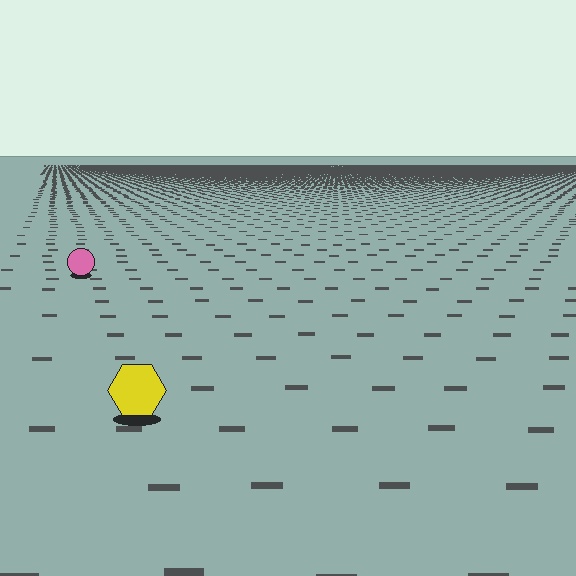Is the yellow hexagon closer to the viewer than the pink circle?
Yes. The yellow hexagon is closer — you can tell from the texture gradient: the ground texture is coarser near it.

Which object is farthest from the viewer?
The pink circle is farthest from the viewer. It appears smaller and the ground texture around it is denser.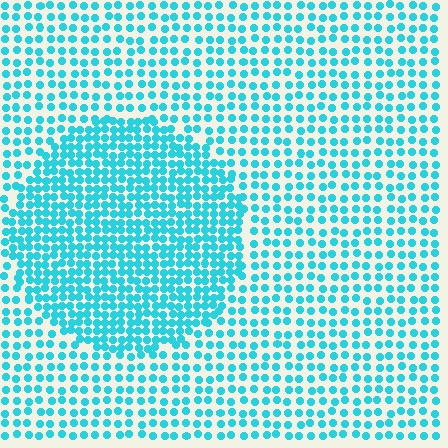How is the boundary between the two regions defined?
The boundary is defined by a change in element density (approximately 1.8x ratio). All elements are the same color, size, and shape.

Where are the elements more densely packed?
The elements are more densely packed inside the circle boundary.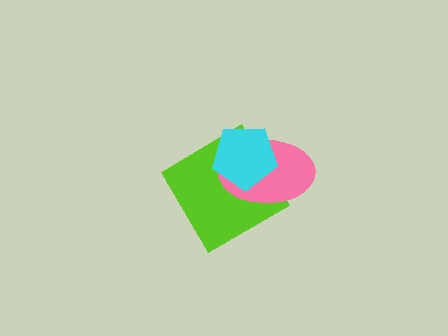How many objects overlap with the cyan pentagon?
2 objects overlap with the cyan pentagon.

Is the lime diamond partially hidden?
Yes, it is partially covered by another shape.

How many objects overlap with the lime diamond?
2 objects overlap with the lime diamond.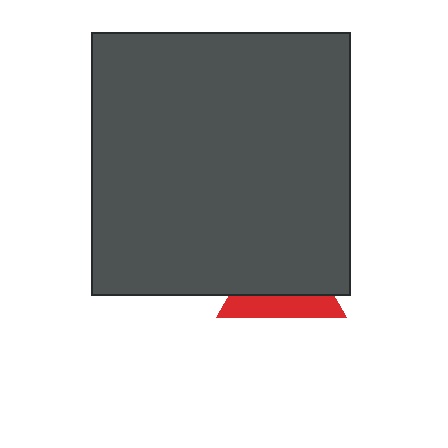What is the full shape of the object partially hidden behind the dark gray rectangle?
The partially hidden object is a red triangle.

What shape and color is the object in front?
The object in front is a dark gray rectangle.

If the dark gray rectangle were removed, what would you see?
You would see the complete red triangle.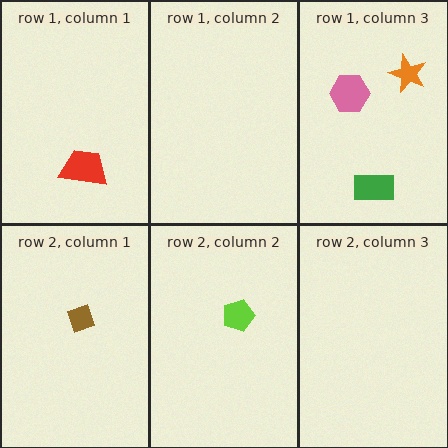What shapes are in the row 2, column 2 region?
The lime pentagon.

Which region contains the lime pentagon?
The row 2, column 2 region.